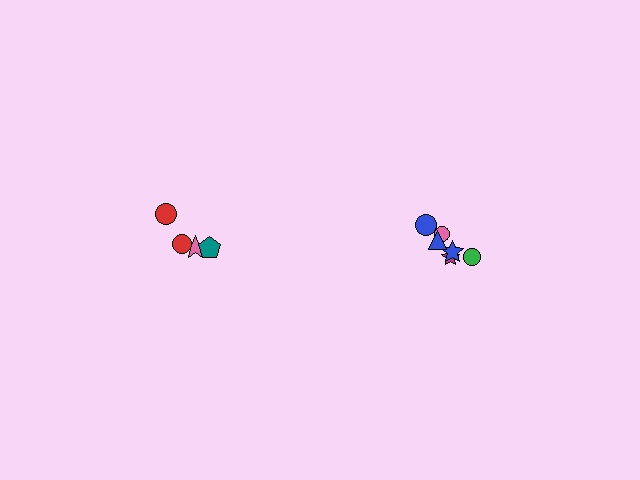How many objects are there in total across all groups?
There are 10 objects.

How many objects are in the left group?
There are 4 objects.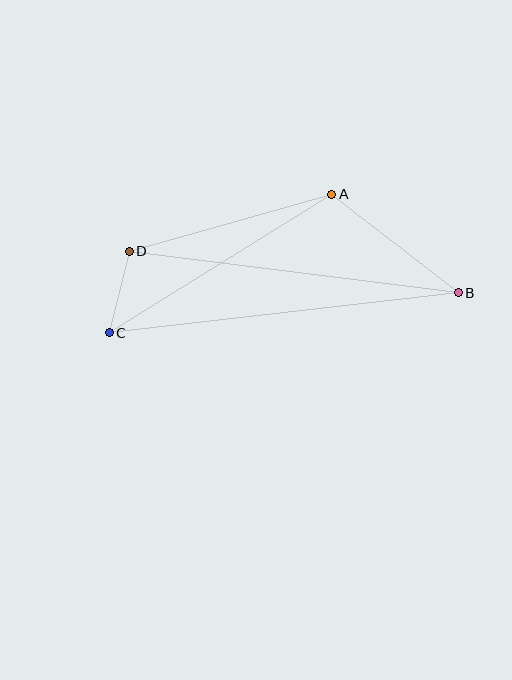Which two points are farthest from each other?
Points B and C are farthest from each other.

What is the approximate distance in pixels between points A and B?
The distance between A and B is approximately 160 pixels.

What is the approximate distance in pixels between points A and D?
The distance between A and D is approximately 210 pixels.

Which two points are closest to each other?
Points C and D are closest to each other.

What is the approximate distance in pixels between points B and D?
The distance between B and D is approximately 332 pixels.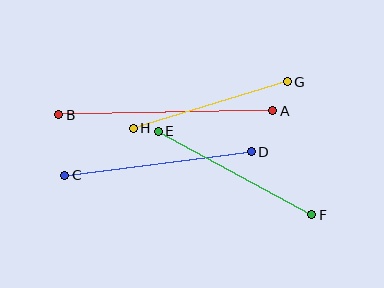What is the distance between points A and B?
The distance is approximately 214 pixels.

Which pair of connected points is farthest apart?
Points A and B are farthest apart.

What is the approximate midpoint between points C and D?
The midpoint is at approximately (158, 164) pixels.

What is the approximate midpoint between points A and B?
The midpoint is at approximately (166, 113) pixels.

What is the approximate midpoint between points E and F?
The midpoint is at approximately (235, 173) pixels.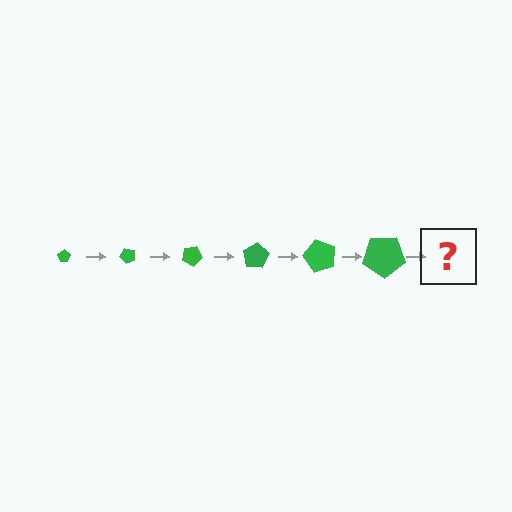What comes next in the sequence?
The next element should be a pentagon, larger than the previous one and rotated 300 degrees from the start.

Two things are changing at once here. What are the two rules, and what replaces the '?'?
The two rules are that the pentagon grows larger each step and it rotates 50 degrees each step. The '?' should be a pentagon, larger than the previous one and rotated 300 degrees from the start.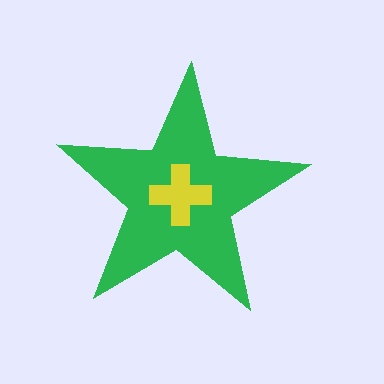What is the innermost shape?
The yellow cross.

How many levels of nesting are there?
2.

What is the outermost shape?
The green star.